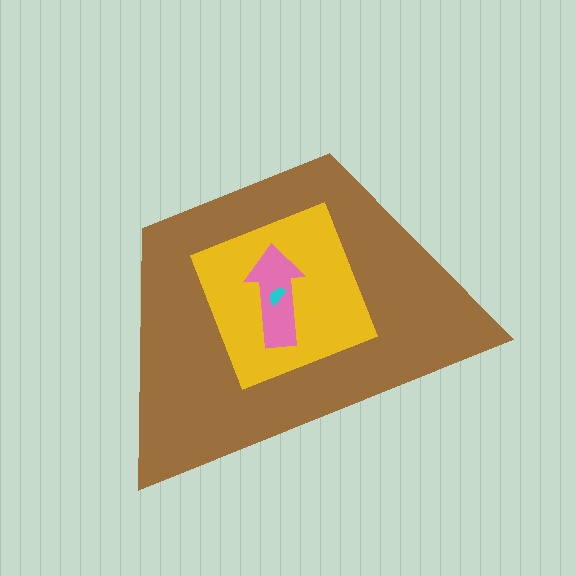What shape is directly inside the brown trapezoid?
The yellow diamond.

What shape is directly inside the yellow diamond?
The pink arrow.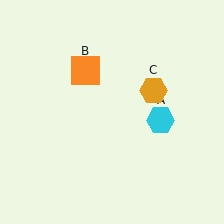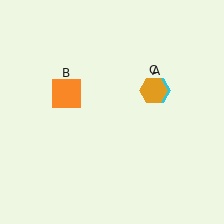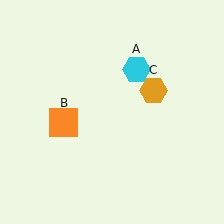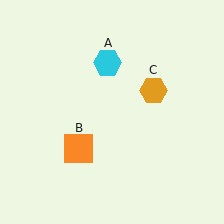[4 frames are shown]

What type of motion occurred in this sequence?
The cyan hexagon (object A), orange square (object B) rotated counterclockwise around the center of the scene.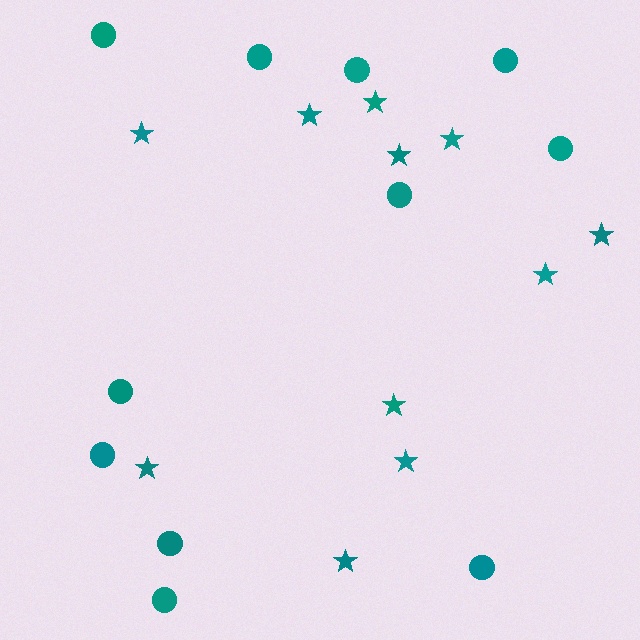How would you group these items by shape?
There are 2 groups: one group of circles (11) and one group of stars (11).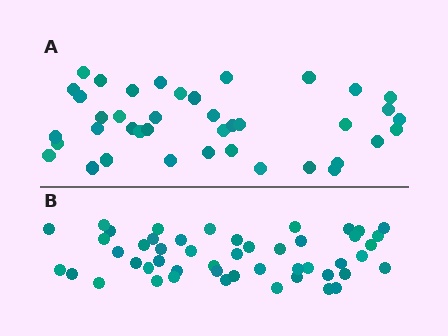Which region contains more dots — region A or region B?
Region B (the bottom region) has more dots.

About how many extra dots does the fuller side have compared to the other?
Region B has roughly 8 or so more dots than region A.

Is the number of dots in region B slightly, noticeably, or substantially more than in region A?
Region B has only slightly more — the two regions are fairly close. The ratio is roughly 1.2 to 1.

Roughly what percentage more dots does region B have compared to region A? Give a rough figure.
About 20% more.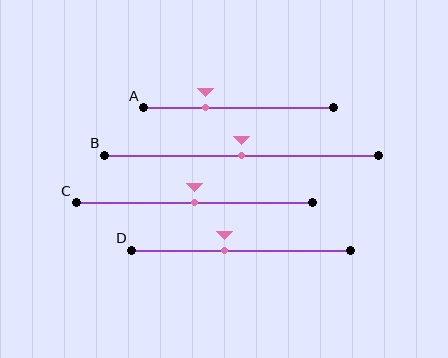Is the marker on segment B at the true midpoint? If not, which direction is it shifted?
Yes, the marker on segment B is at the true midpoint.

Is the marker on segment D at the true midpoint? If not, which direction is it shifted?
No, the marker on segment D is shifted to the left by about 7% of the segment length.